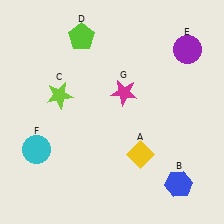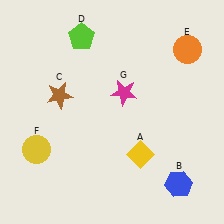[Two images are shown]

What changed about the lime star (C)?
In Image 1, C is lime. In Image 2, it changed to brown.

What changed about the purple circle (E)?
In Image 1, E is purple. In Image 2, it changed to orange.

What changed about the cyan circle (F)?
In Image 1, F is cyan. In Image 2, it changed to yellow.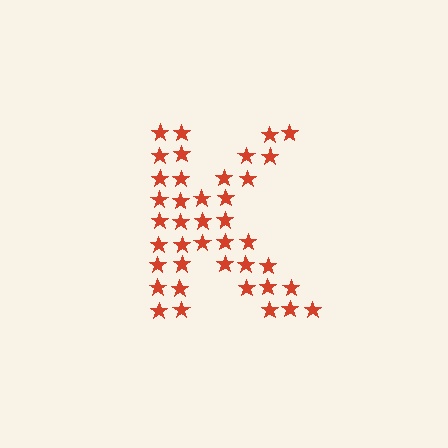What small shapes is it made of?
It is made of small stars.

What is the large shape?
The large shape is the letter K.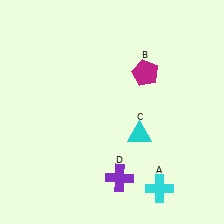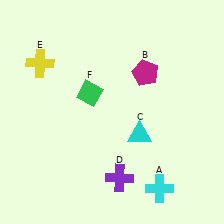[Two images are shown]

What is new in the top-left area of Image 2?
A green diamond (F) was added in the top-left area of Image 2.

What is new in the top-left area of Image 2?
A yellow cross (E) was added in the top-left area of Image 2.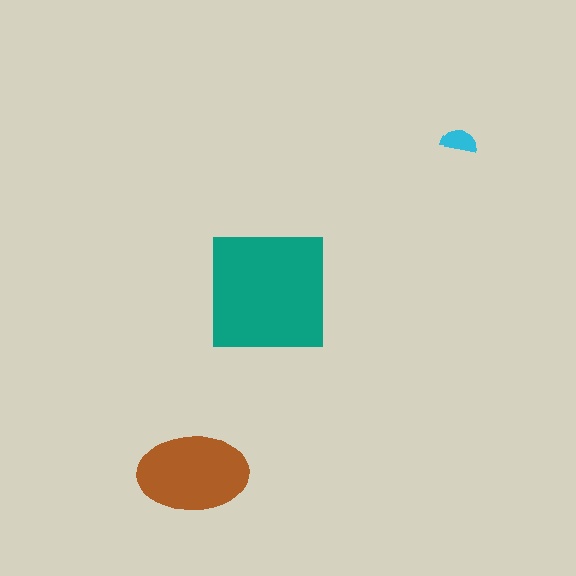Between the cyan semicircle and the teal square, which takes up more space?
The teal square.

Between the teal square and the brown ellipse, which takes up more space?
The teal square.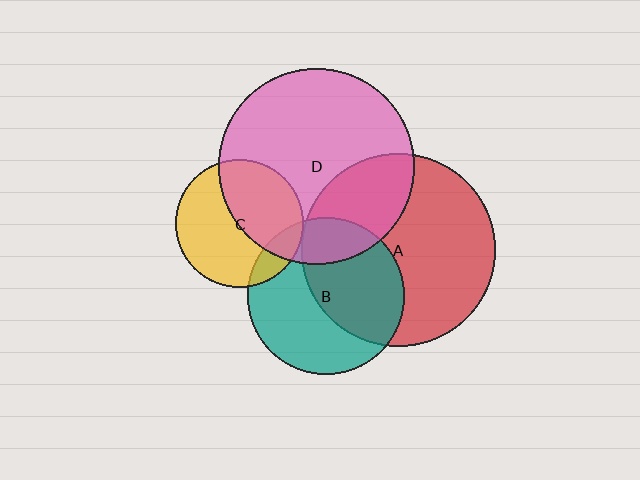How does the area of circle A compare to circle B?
Approximately 1.5 times.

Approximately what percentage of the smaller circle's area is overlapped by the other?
Approximately 50%.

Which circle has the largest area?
Circle D (pink).